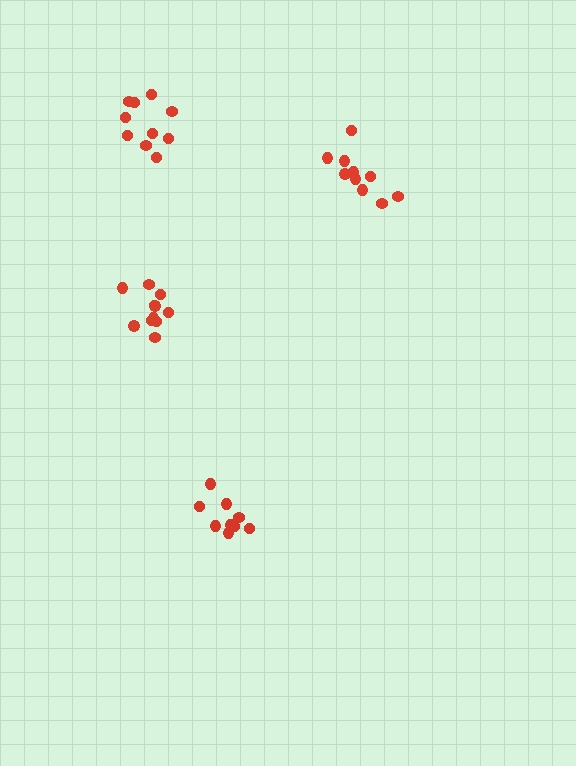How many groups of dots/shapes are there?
There are 4 groups.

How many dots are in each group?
Group 1: 10 dots, Group 2: 9 dots, Group 3: 11 dots, Group 4: 10 dots (40 total).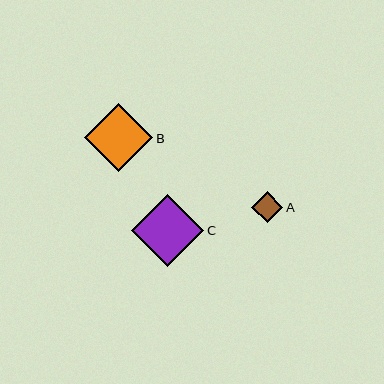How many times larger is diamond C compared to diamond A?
Diamond C is approximately 2.3 times the size of diamond A.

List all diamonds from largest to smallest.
From largest to smallest: C, B, A.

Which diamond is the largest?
Diamond C is the largest with a size of approximately 72 pixels.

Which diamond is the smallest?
Diamond A is the smallest with a size of approximately 31 pixels.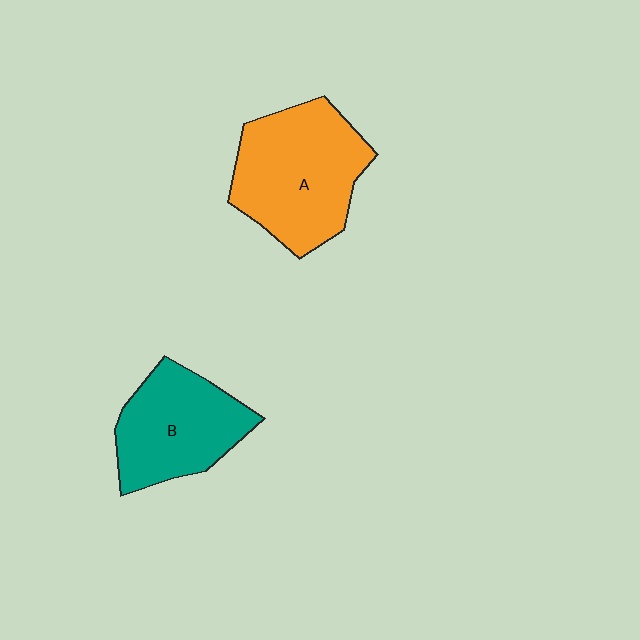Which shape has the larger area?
Shape A (orange).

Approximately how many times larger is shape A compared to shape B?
Approximately 1.3 times.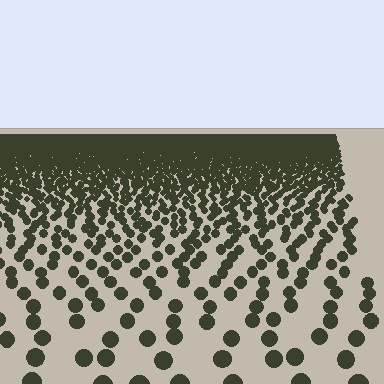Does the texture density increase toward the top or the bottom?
Density increases toward the top.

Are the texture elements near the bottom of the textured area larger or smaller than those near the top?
Larger. Near the bottom, elements are closer to the viewer and appear at a bigger on-screen size.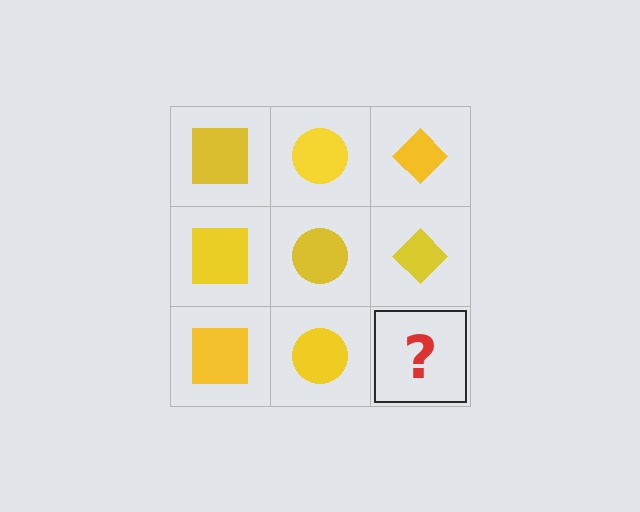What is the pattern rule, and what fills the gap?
The rule is that each column has a consistent shape. The gap should be filled with a yellow diamond.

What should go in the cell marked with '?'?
The missing cell should contain a yellow diamond.